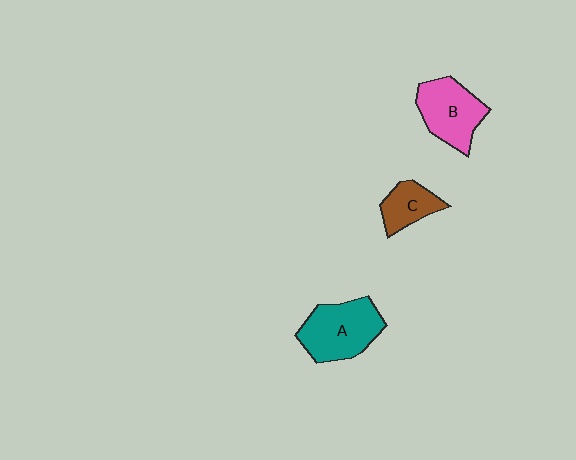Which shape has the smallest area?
Shape C (brown).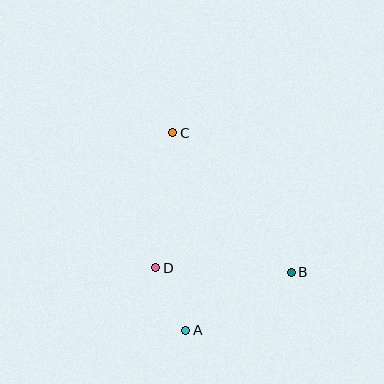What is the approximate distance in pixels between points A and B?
The distance between A and B is approximately 121 pixels.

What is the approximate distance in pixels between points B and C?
The distance between B and C is approximately 183 pixels.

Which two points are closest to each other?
Points A and D are closest to each other.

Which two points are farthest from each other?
Points A and C are farthest from each other.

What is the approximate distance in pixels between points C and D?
The distance between C and D is approximately 136 pixels.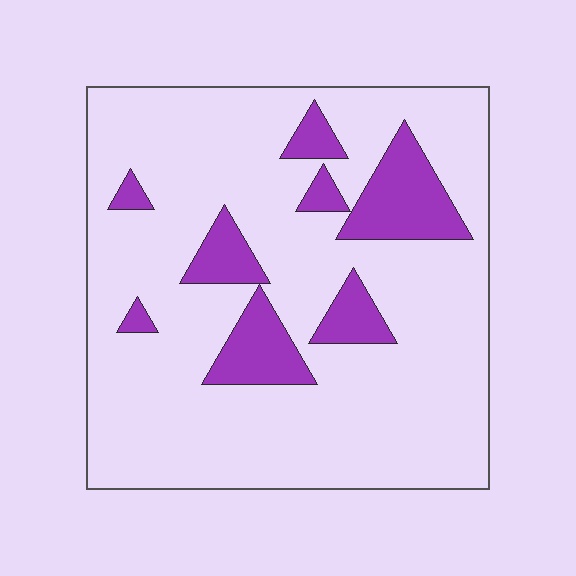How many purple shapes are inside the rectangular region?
8.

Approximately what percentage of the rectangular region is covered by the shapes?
Approximately 15%.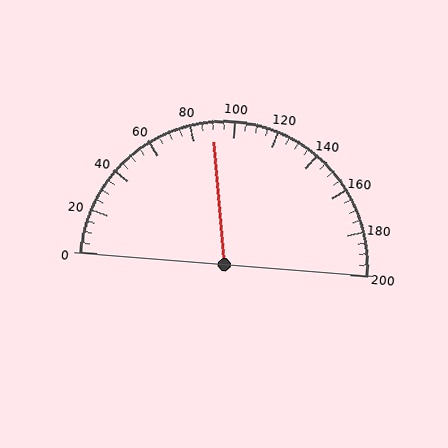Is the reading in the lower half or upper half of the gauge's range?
The reading is in the lower half of the range (0 to 200).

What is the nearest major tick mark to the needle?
The nearest major tick mark is 80.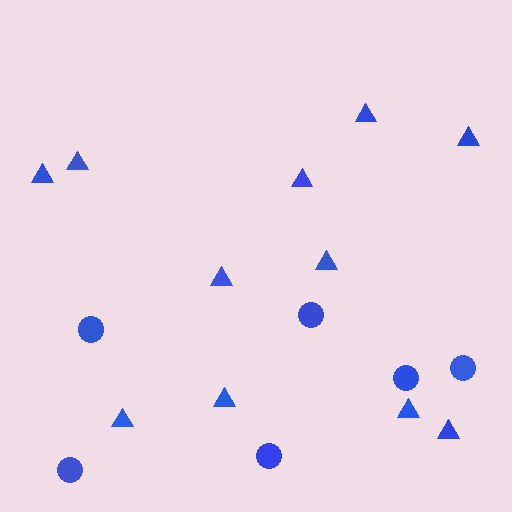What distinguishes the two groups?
There are 2 groups: one group of circles (6) and one group of triangles (11).